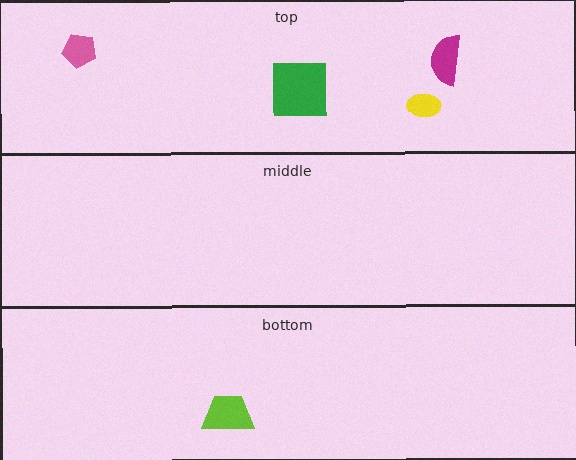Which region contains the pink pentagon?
The top region.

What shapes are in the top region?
The pink pentagon, the green square, the yellow ellipse, the magenta semicircle.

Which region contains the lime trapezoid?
The bottom region.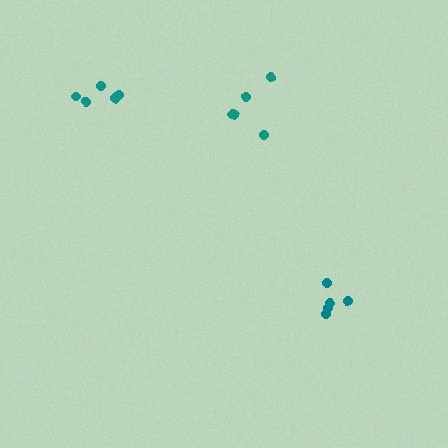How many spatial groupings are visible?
There are 3 spatial groupings.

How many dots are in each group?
Group 1: 5 dots, Group 2: 5 dots, Group 3: 5 dots (15 total).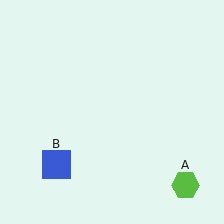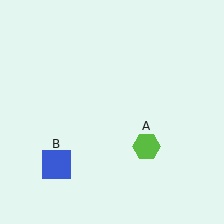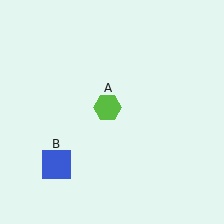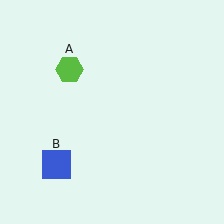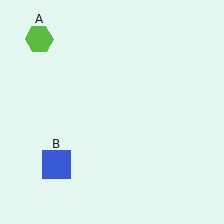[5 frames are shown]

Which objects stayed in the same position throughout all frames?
Blue square (object B) remained stationary.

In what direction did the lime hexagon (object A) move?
The lime hexagon (object A) moved up and to the left.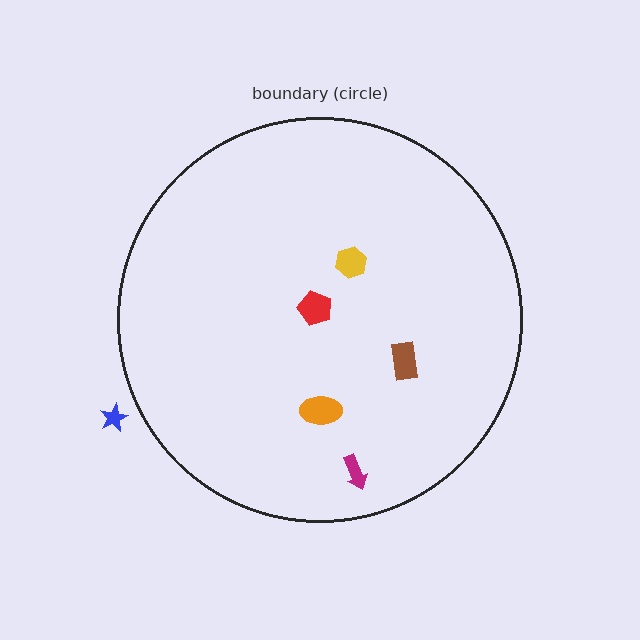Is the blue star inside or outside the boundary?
Outside.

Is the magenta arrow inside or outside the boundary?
Inside.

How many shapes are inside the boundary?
5 inside, 1 outside.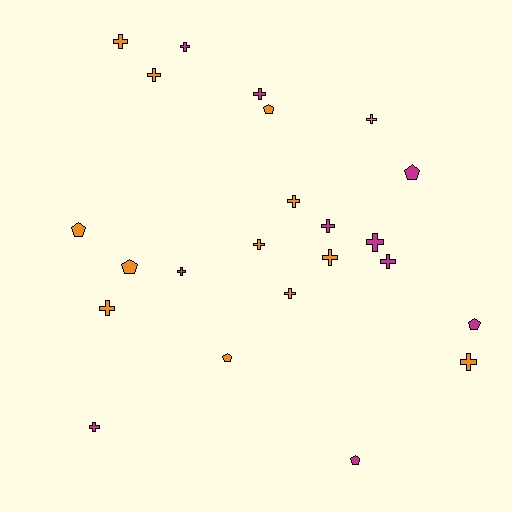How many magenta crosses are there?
There are 7 magenta crosses.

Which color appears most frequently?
Orange, with 13 objects.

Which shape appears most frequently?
Cross, with 16 objects.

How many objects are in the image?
There are 23 objects.